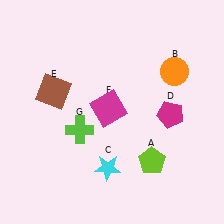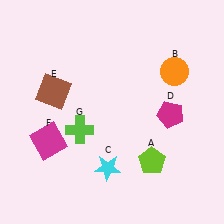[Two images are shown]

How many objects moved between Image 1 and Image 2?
1 object moved between the two images.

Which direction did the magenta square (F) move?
The magenta square (F) moved left.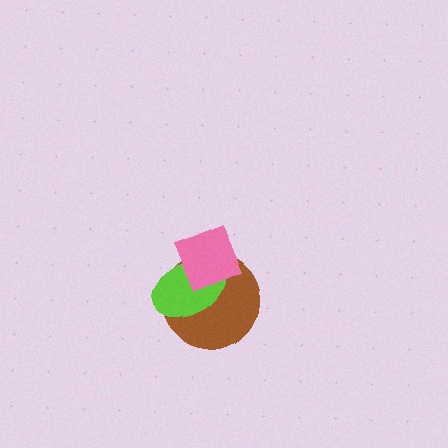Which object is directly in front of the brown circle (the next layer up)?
The lime ellipse is directly in front of the brown circle.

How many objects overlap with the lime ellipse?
2 objects overlap with the lime ellipse.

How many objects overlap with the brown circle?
2 objects overlap with the brown circle.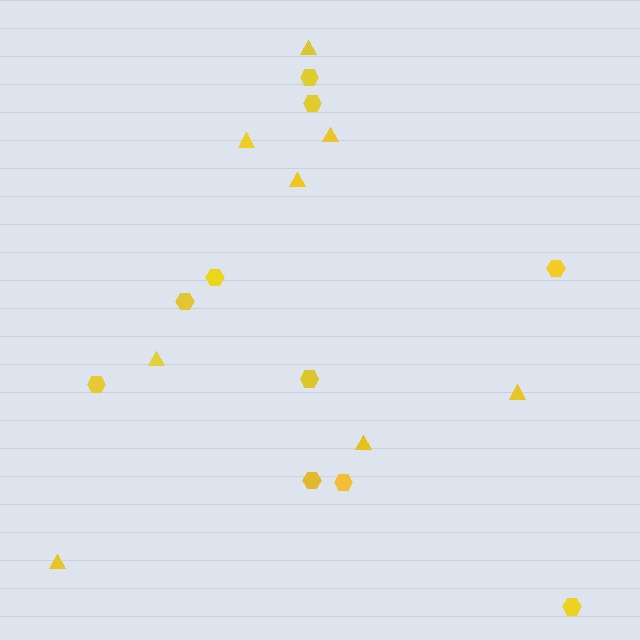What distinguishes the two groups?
There are 2 groups: one group of hexagons (10) and one group of triangles (8).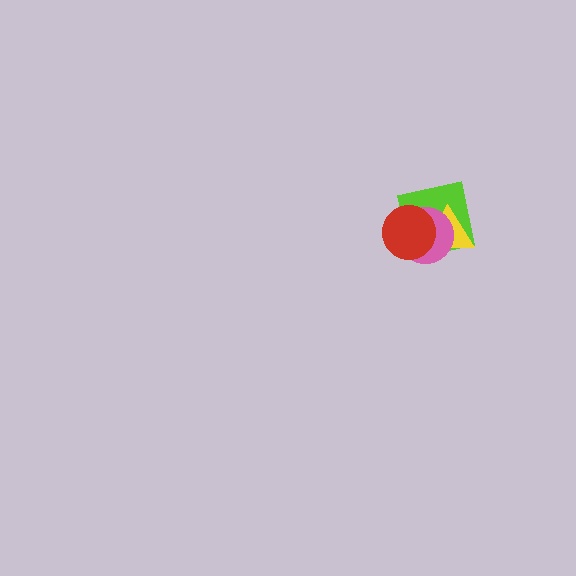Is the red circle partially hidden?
No, no other shape covers it.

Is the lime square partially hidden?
Yes, it is partially covered by another shape.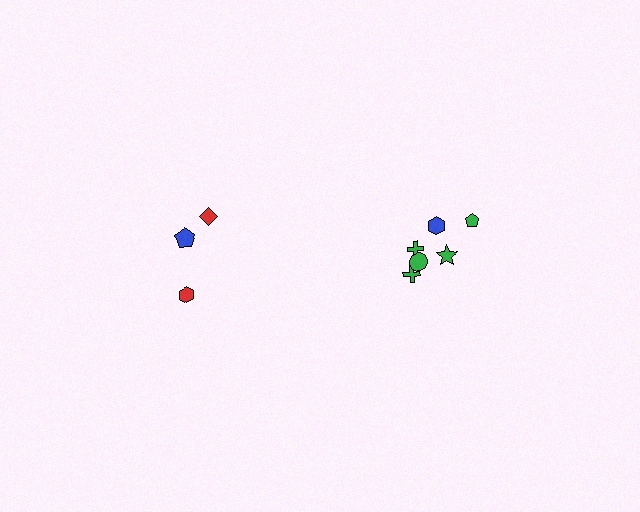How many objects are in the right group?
There are 6 objects.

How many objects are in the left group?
There are 3 objects.